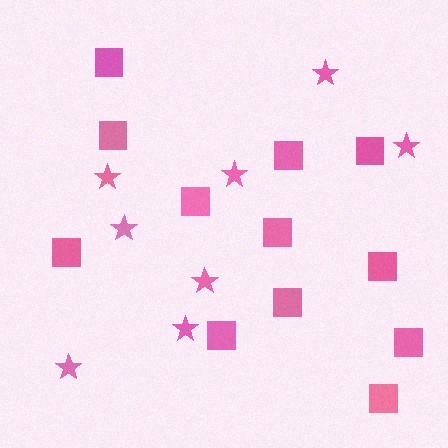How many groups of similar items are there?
There are 2 groups: one group of squares (12) and one group of stars (8).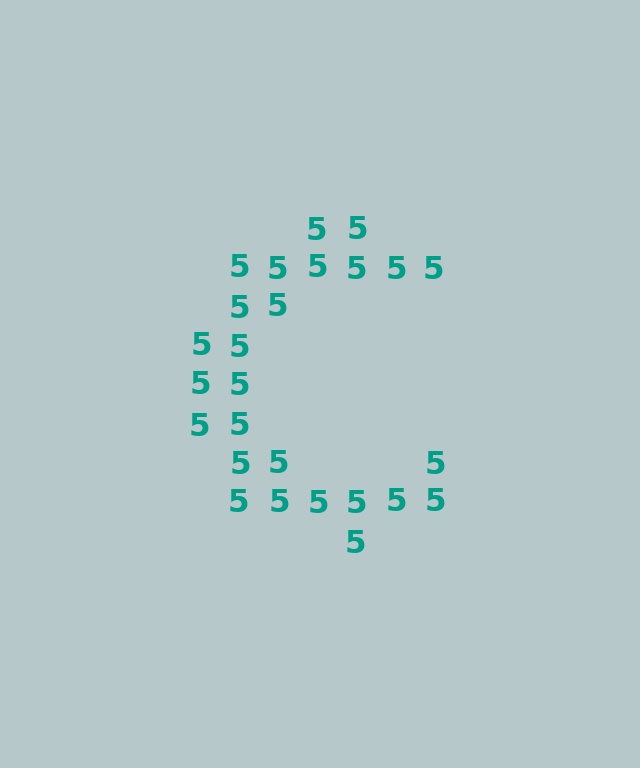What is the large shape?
The large shape is the letter C.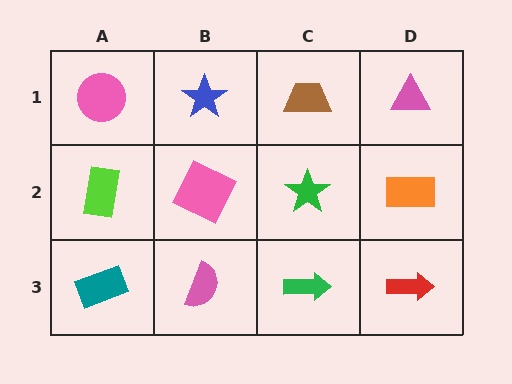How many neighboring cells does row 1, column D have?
2.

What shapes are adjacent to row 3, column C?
A green star (row 2, column C), a pink semicircle (row 3, column B), a red arrow (row 3, column D).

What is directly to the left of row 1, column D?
A brown trapezoid.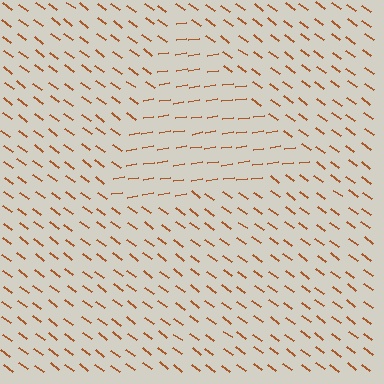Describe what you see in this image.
The image is filled with small brown line segments. A triangle region in the image has lines oriented differently from the surrounding lines, creating a visible texture boundary.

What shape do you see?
I see a triangle.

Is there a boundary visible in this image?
Yes, there is a texture boundary formed by a change in line orientation.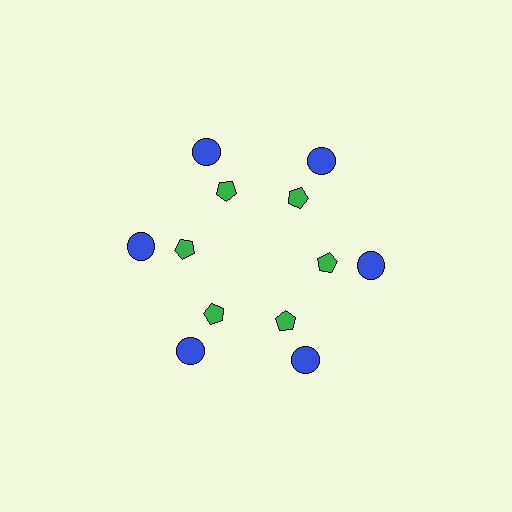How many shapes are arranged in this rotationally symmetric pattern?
There are 12 shapes, arranged in 6 groups of 2.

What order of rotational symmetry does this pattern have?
This pattern has 6-fold rotational symmetry.